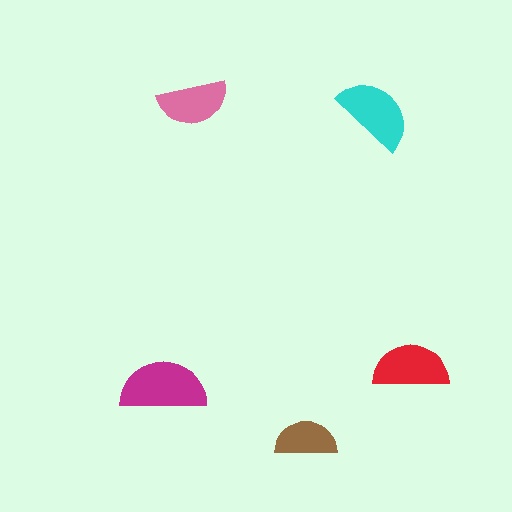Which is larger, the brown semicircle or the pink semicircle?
The pink one.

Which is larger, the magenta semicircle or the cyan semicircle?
The magenta one.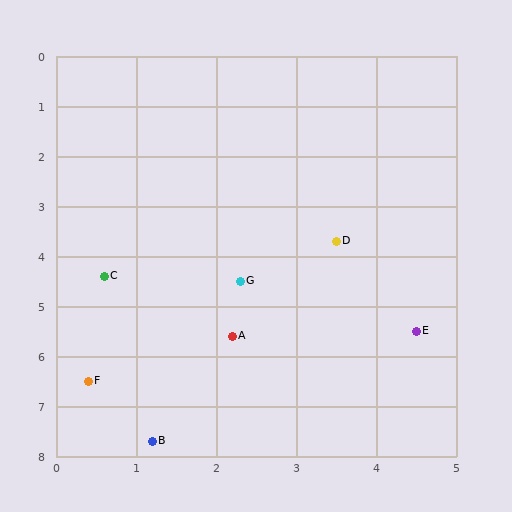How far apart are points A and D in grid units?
Points A and D are about 2.3 grid units apart.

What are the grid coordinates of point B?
Point B is at approximately (1.2, 7.7).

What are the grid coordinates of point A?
Point A is at approximately (2.2, 5.6).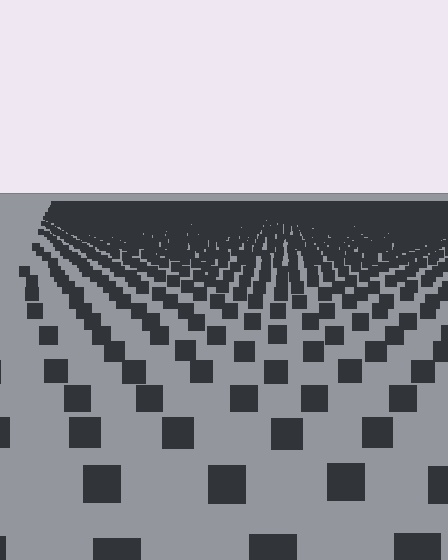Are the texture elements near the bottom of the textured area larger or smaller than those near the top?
Larger. Near the bottom, elements are closer to the viewer and appear at a bigger on-screen size.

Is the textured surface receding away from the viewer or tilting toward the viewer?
The surface is receding away from the viewer. Texture elements get smaller and denser toward the top.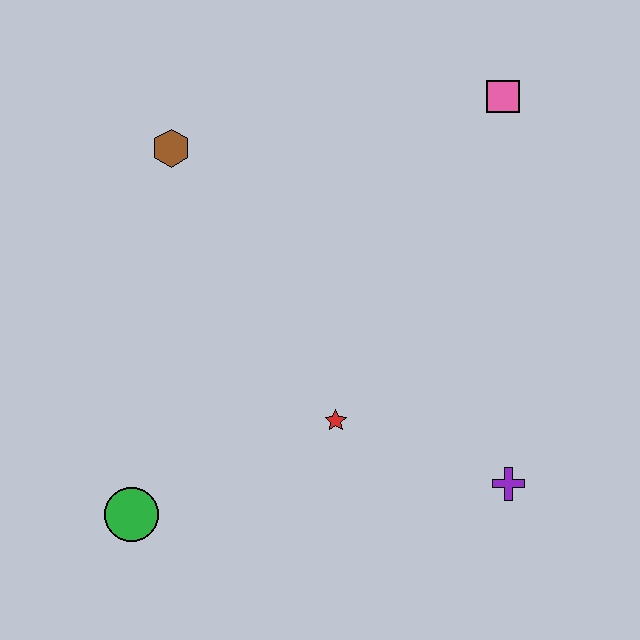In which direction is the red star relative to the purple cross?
The red star is to the left of the purple cross.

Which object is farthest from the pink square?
The green circle is farthest from the pink square.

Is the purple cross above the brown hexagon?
No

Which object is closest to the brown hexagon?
The red star is closest to the brown hexagon.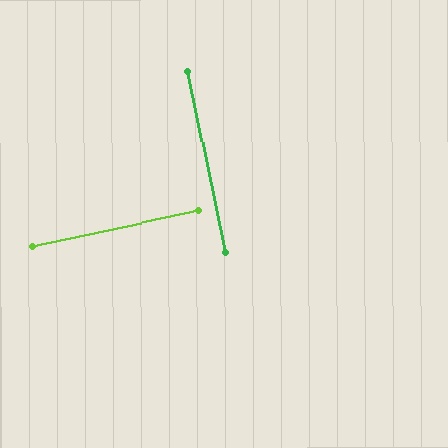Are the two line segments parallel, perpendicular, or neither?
Perpendicular — they meet at approximately 90°.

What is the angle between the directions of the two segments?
Approximately 90 degrees.